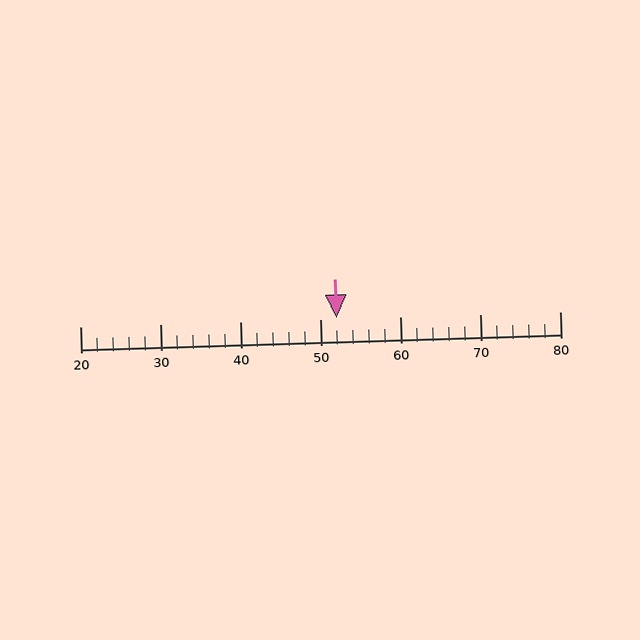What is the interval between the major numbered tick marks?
The major tick marks are spaced 10 units apart.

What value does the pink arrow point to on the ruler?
The pink arrow points to approximately 52.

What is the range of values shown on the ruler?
The ruler shows values from 20 to 80.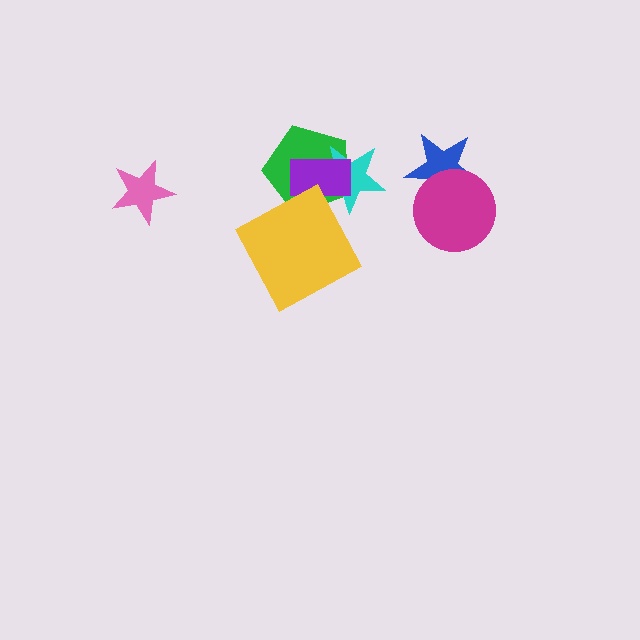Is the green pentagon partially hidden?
Yes, it is partially covered by another shape.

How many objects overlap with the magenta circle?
1 object overlaps with the magenta circle.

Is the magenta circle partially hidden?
No, no other shape covers it.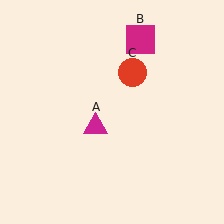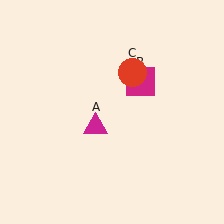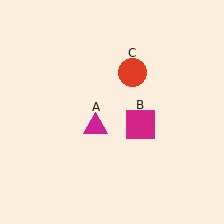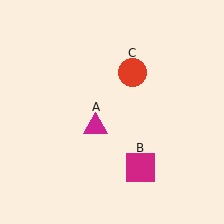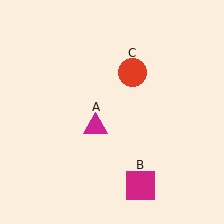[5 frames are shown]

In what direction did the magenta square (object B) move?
The magenta square (object B) moved down.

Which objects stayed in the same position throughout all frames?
Magenta triangle (object A) and red circle (object C) remained stationary.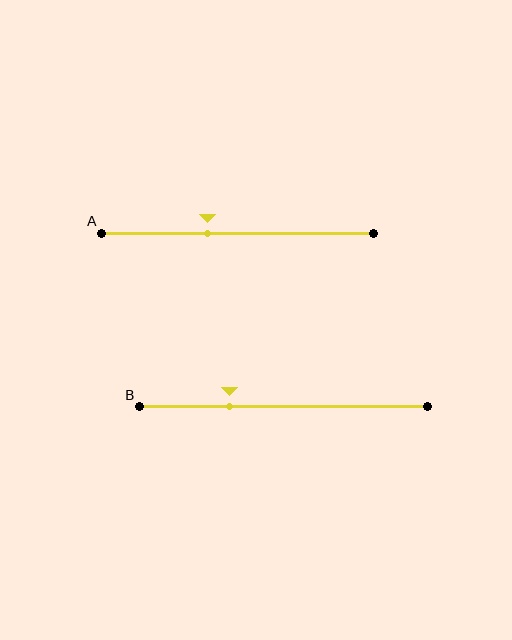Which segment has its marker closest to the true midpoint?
Segment A has its marker closest to the true midpoint.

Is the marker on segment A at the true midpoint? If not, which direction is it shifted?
No, the marker on segment A is shifted to the left by about 11% of the segment length.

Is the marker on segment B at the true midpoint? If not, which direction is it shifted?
No, the marker on segment B is shifted to the left by about 19% of the segment length.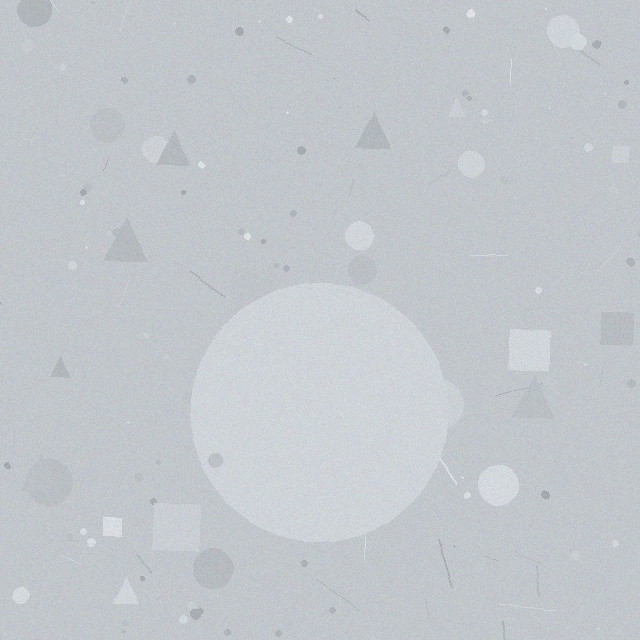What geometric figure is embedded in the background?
A circle is embedded in the background.